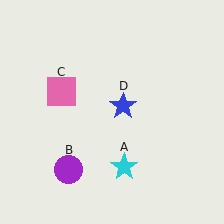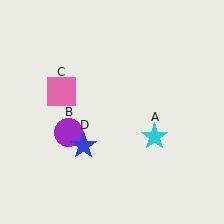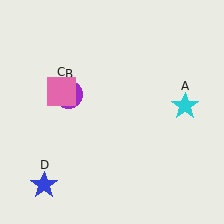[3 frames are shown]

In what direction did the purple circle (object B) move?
The purple circle (object B) moved up.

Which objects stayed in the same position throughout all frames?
Pink square (object C) remained stationary.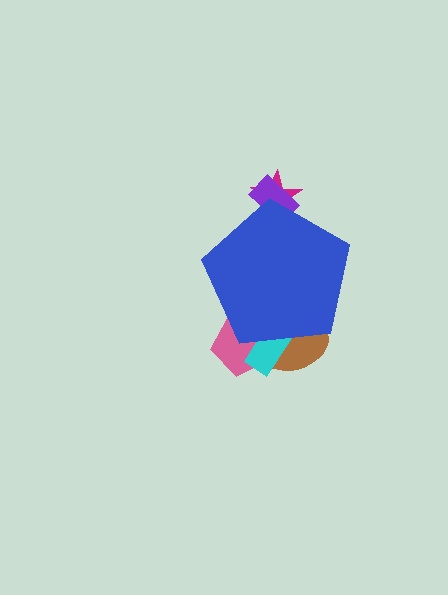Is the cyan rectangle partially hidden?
Yes, the cyan rectangle is partially hidden behind the blue pentagon.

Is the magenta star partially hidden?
Yes, the magenta star is partially hidden behind the blue pentagon.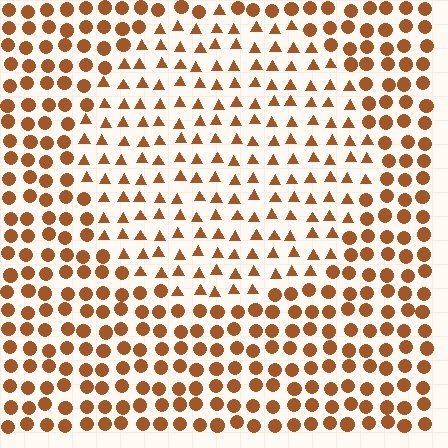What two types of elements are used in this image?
The image uses triangles inside the circle region and circles outside it.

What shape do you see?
I see a circle.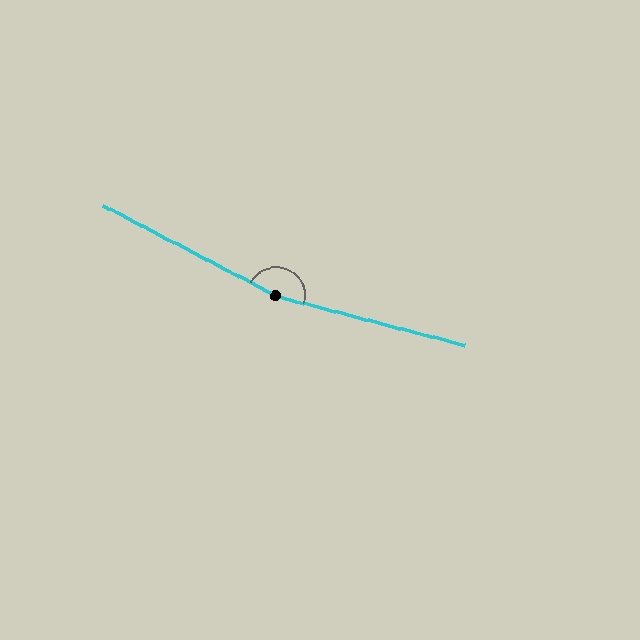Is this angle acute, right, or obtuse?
It is obtuse.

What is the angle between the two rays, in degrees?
Approximately 167 degrees.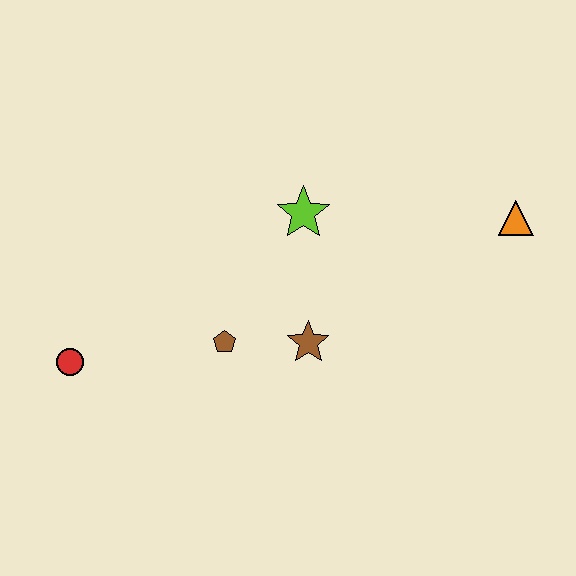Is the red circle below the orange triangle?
Yes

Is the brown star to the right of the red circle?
Yes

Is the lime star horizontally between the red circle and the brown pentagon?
No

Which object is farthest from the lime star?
The red circle is farthest from the lime star.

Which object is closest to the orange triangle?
The lime star is closest to the orange triangle.